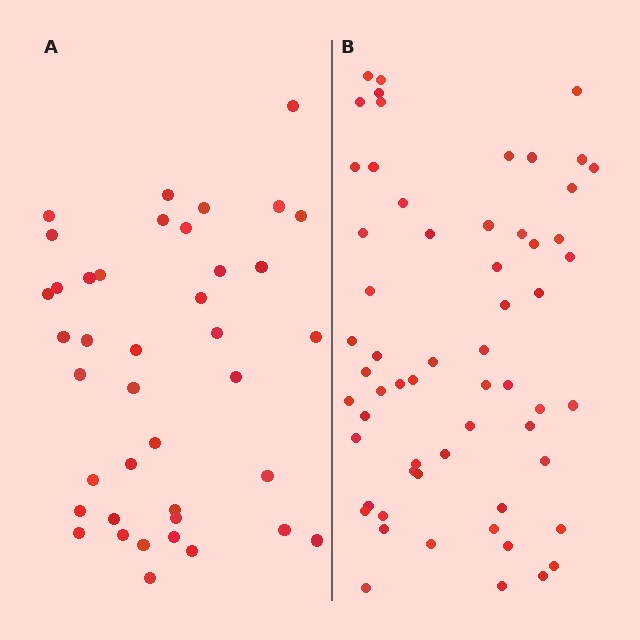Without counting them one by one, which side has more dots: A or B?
Region B (the right region) has more dots.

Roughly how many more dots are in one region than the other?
Region B has approximately 20 more dots than region A.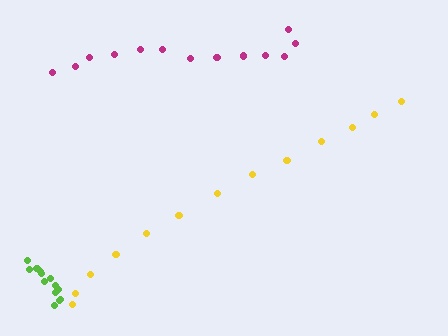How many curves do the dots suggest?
There are 3 distinct paths.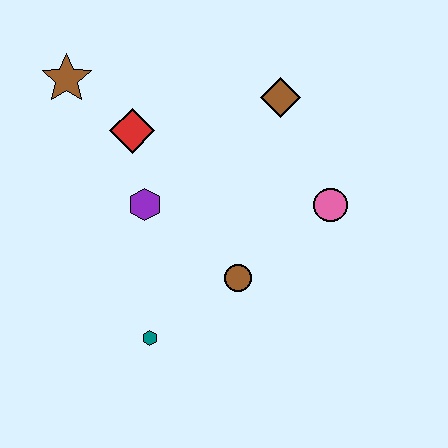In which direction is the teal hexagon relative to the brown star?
The teal hexagon is below the brown star.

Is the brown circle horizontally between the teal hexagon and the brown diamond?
Yes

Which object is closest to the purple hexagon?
The red diamond is closest to the purple hexagon.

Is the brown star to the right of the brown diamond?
No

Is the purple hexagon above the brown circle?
Yes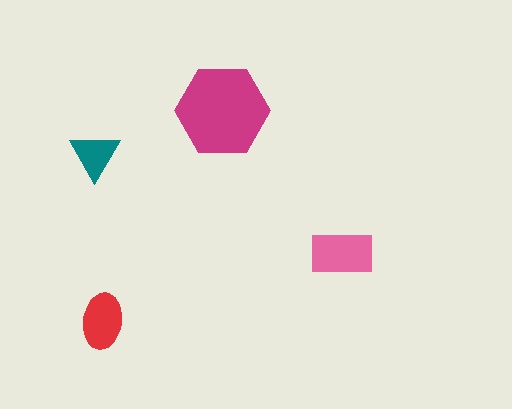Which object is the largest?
The magenta hexagon.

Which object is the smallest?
The teal triangle.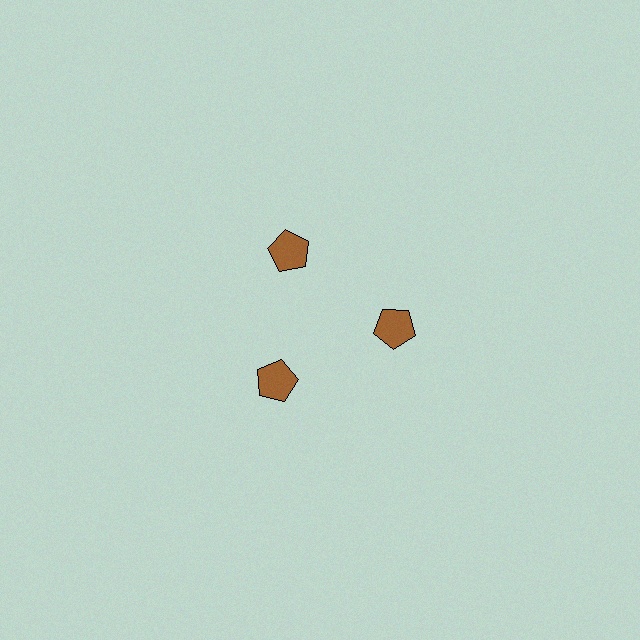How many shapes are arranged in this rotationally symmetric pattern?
There are 3 shapes, arranged in 3 groups of 1.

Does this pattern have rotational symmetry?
Yes, this pattern has 3-fold rotational symmetry. It looks the same after rotating 120 degrees around the center.